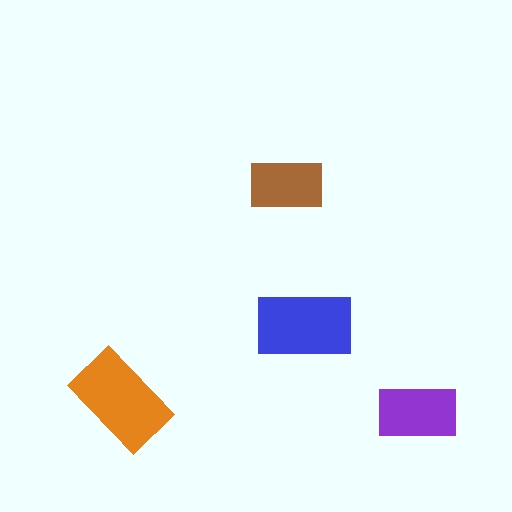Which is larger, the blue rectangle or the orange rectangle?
The orange one.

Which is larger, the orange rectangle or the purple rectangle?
The orange one.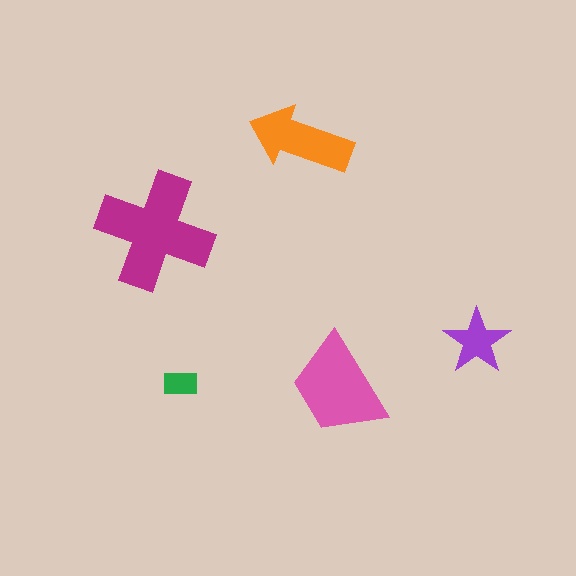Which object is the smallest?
The green rectangle.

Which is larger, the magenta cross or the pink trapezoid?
The magenta cross.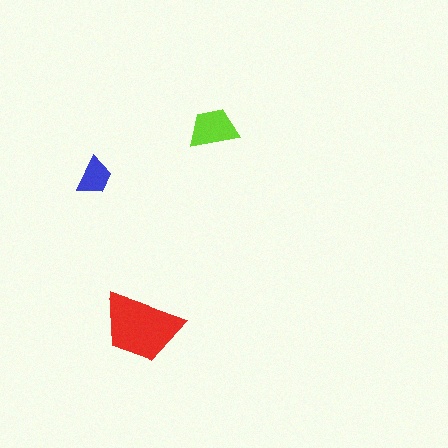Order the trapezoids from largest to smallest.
the red one, the lime one, the blue one.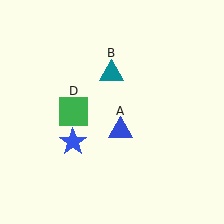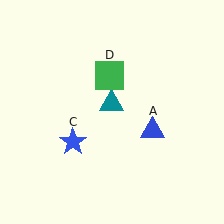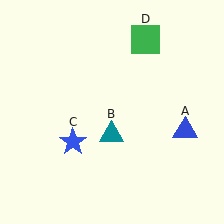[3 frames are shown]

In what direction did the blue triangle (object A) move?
The blue triangle (object A) moved right.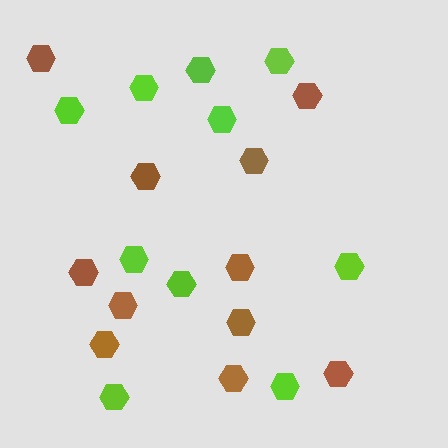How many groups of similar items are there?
There are 2 groups: one group of lime hexagons (10) and one group of brown hexagons (11).